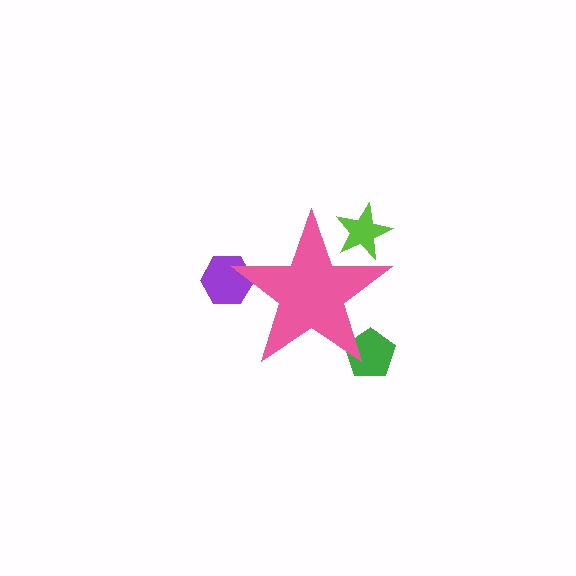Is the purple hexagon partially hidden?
Yes, the purple hexagon is partially hidden behind the pink star.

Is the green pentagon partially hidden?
Yes, the green pentagon is partially hidden behind the pink star.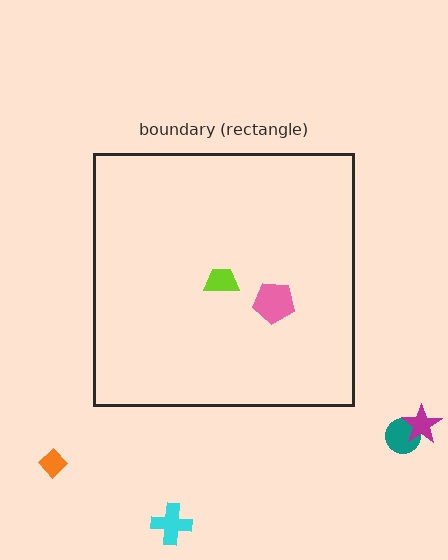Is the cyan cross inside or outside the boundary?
Outside.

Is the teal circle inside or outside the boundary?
Outside.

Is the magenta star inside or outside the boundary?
Outside.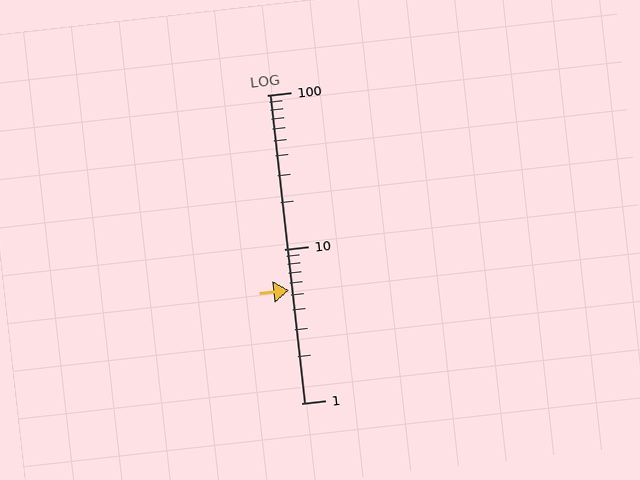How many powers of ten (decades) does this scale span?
The scale spans 2 decades, from 1 to 100.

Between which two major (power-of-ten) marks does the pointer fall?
The pointer is between 1 and 10.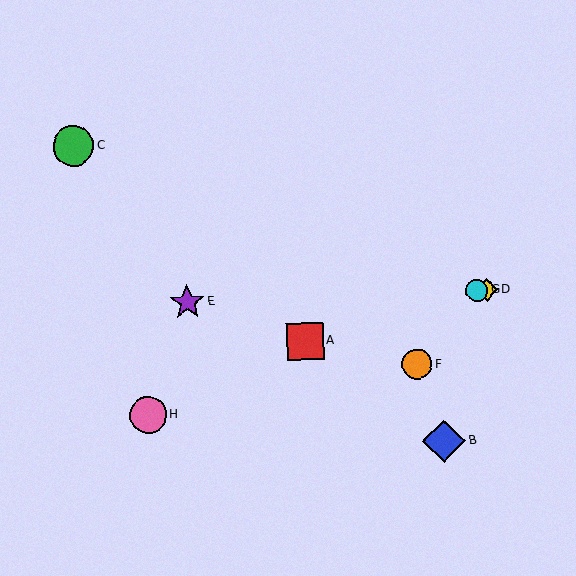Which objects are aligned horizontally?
Objects D, E, G are aligned horizontally.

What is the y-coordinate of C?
Object C is at y≈146.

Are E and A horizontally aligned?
No, E is at y≈302 and A is at y≈341.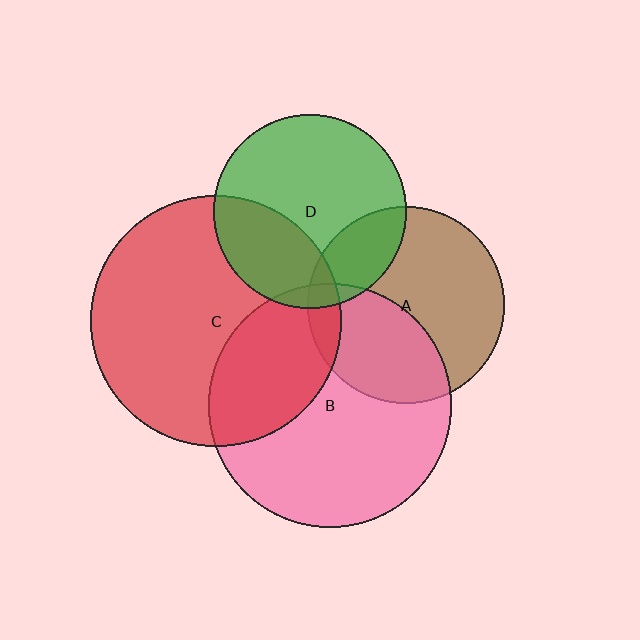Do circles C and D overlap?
Yes.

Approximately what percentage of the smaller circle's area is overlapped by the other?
Approximately 30%.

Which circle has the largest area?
Circle C (red).